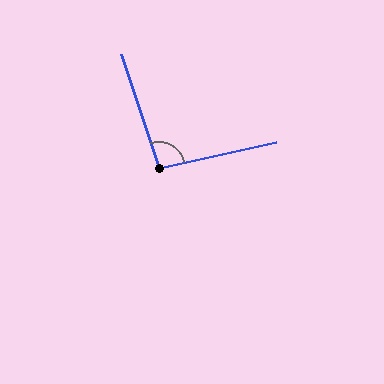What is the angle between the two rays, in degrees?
Approximately 96 degrees.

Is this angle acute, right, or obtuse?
It is obtuse.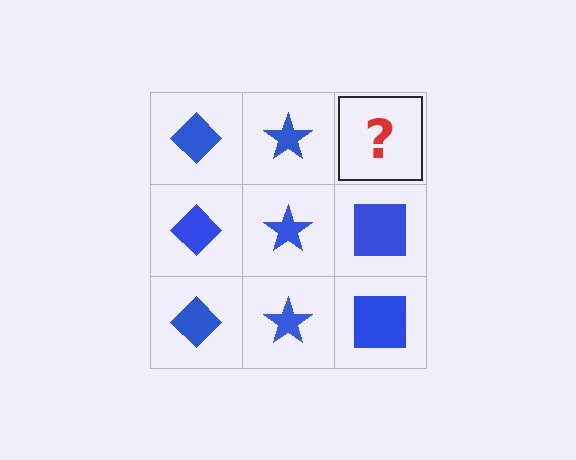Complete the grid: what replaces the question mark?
The question mark should be replaced with a blue square.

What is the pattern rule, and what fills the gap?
The rule is that each column has a consistent shape. The gap should be filled with a blue square.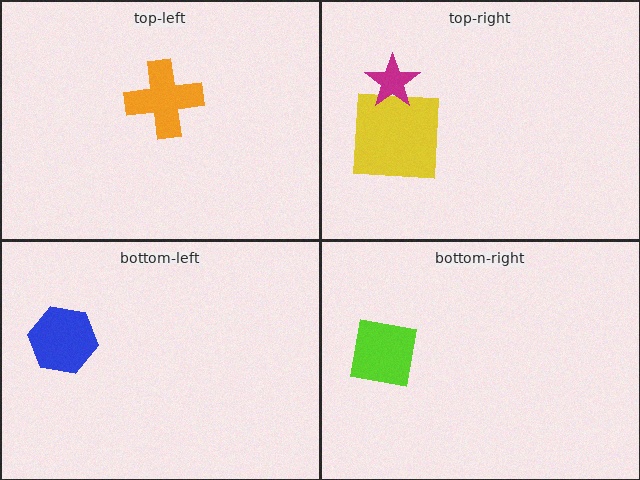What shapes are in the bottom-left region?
The blue hexagon.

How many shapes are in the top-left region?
1.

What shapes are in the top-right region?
The yellow square, the magenta star.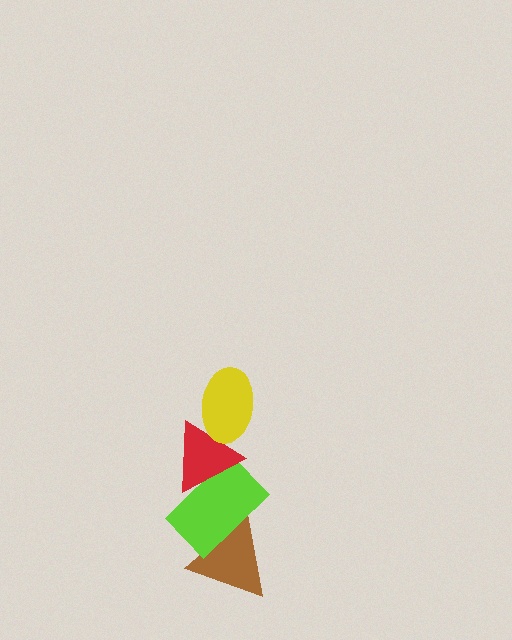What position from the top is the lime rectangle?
The lime rectangle is 3rd from the top.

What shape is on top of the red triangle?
The yellow ellipse is on top of the red triangle.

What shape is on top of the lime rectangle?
The red triangle is on top of the lime rectangle.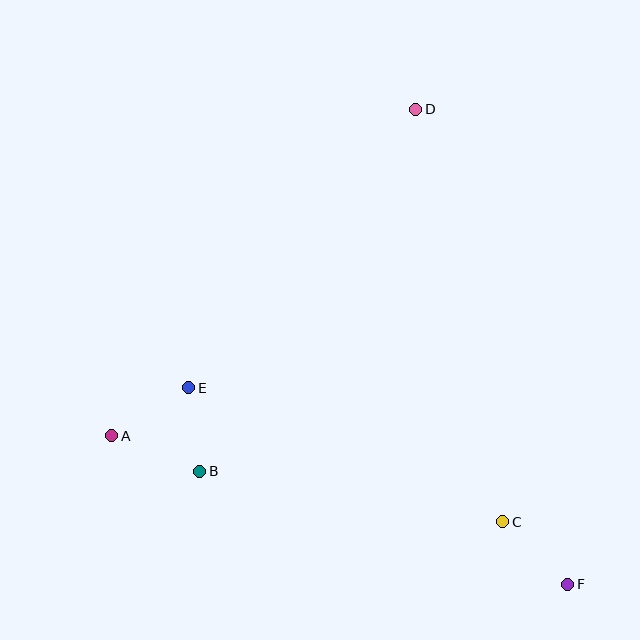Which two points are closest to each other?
Points B and E are closest to each other.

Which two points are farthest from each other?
Points D and F are farthest from each other.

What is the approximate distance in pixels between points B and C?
The distance between B and C is approximately 307 pixels.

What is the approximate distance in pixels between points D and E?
The distance between D and E is approximately 359 pixels.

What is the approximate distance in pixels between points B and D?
The distance between B and D is approximately 422 pixels.